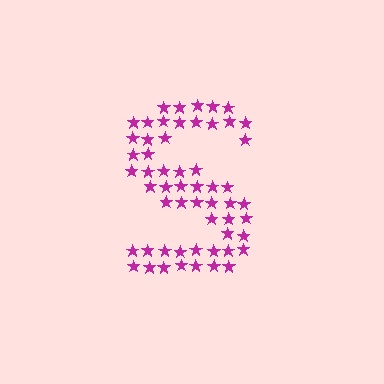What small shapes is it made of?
It is made of small stars.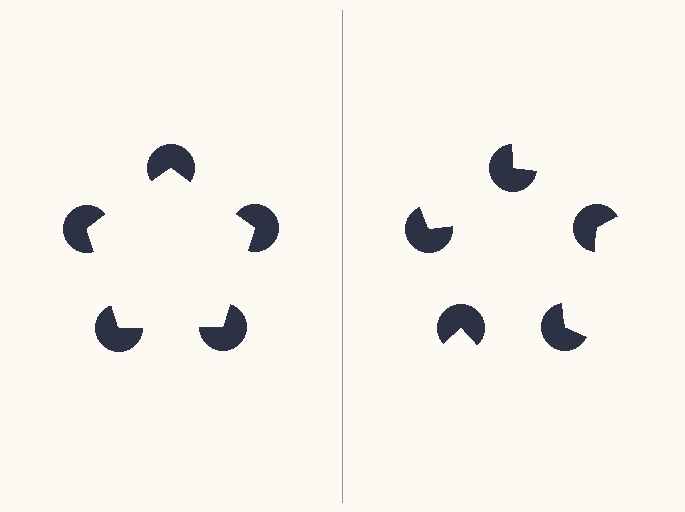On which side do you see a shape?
An illusory pentagon appears on the left side. On the right side the wedge cuts are rotated, so no coherent shape forms.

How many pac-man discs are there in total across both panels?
10 — 5 on each side.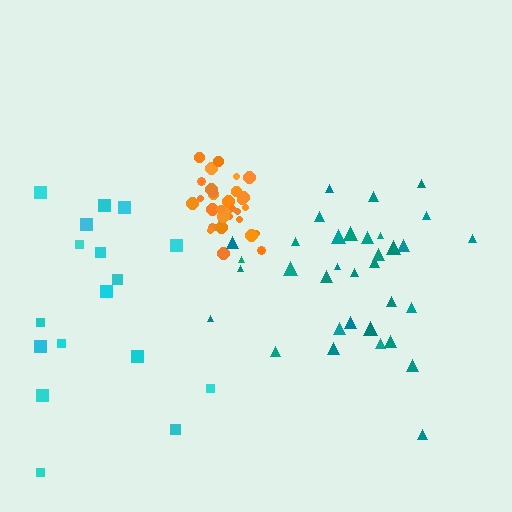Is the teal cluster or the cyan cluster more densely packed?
Teal.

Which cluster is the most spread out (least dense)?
Cyan.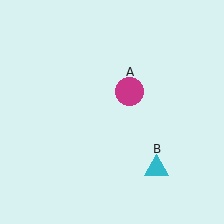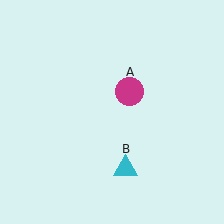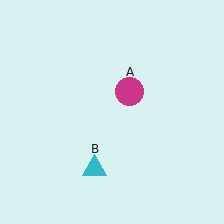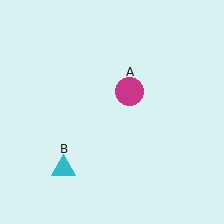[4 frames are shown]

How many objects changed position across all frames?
1 object changed position: cyan triangle (object B).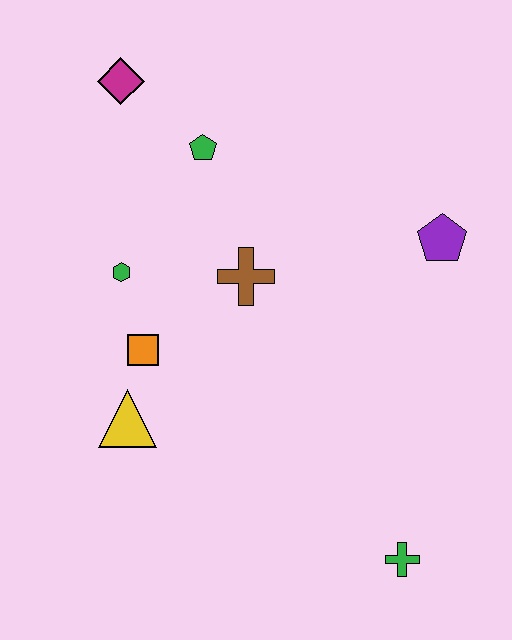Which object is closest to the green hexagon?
The orange square is closest to the green hexagon.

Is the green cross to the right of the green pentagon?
Yes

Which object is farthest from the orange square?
The green cross is farthest from the orange square.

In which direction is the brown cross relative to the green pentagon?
The brown cross is below the green pentagon.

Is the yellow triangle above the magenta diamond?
No